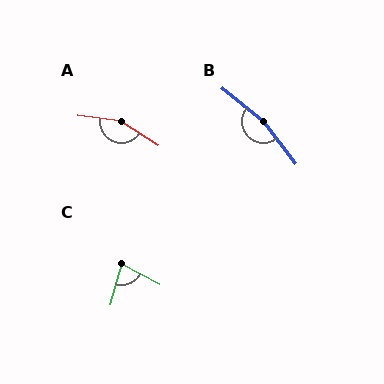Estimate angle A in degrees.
Approximately 154 degrees.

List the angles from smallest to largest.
C (78°), A (154°), B (167°).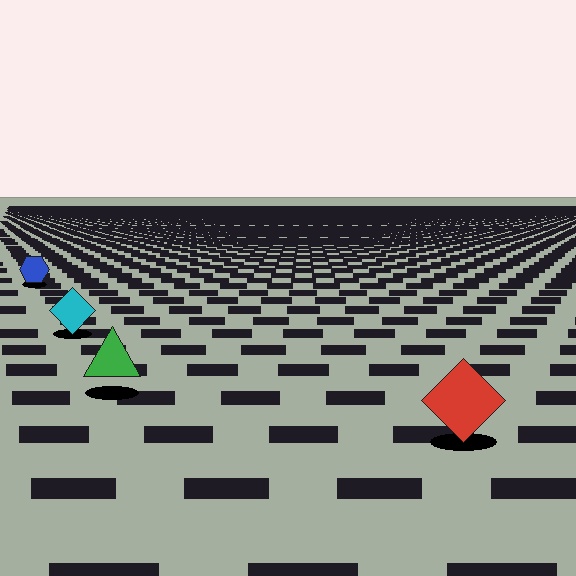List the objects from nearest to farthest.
From nearest to farthest: the red diamond, the green triangle, the cyan diamond, the blue hexagon.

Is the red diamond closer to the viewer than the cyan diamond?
Yes. The red diamond is closer — you can tell from the texture gradient: the ground texture is coarser near it.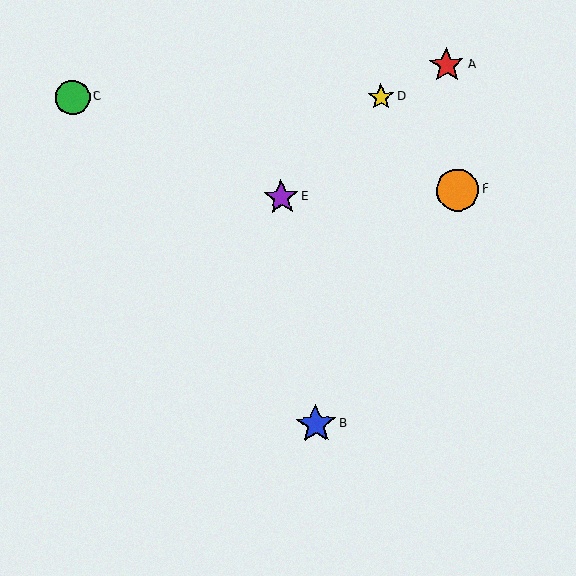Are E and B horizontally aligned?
No, E is at y≈197 and B is at y≈424.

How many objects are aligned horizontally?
2 objects (E, F) are aligned horizontally.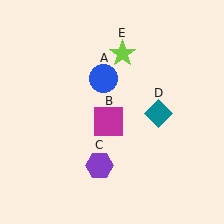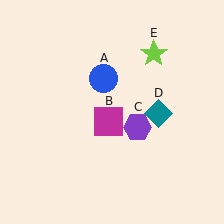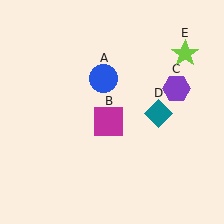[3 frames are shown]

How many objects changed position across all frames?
2 objects changed position: purple hexagon (object C), lime star (object E).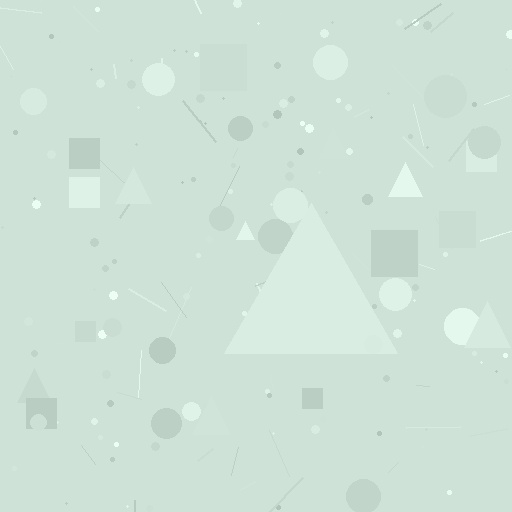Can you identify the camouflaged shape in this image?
The camouflaged shape is a triangle.